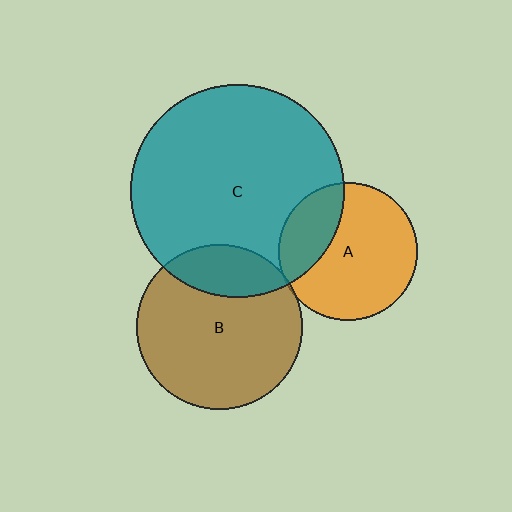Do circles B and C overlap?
Yes.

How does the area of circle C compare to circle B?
Approximately 1.7 times.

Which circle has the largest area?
Circle C (teal).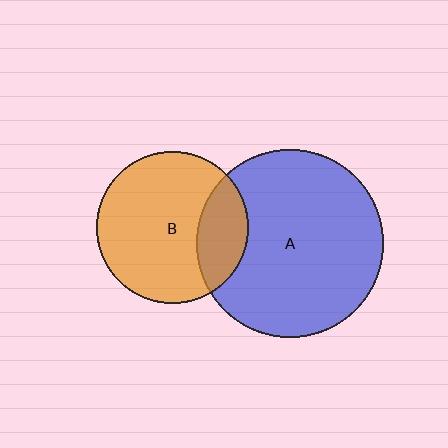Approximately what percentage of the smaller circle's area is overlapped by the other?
Approximately 25%.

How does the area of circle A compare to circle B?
Approximately 1.5 times.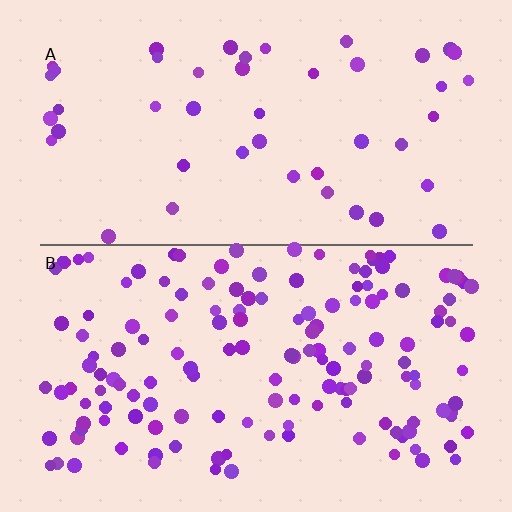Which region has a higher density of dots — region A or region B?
B (the bottom).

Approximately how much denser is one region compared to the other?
Approximately 3.2× — region B over region A.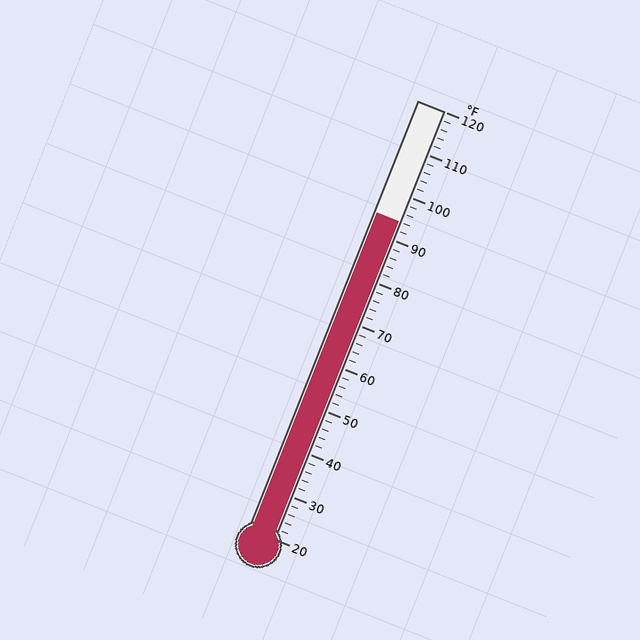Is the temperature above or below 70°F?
The temperature is above 70°F.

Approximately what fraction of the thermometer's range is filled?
The thermometer is filled to approximately 75% of its range.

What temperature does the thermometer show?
The thermometer shows approximately 94°F.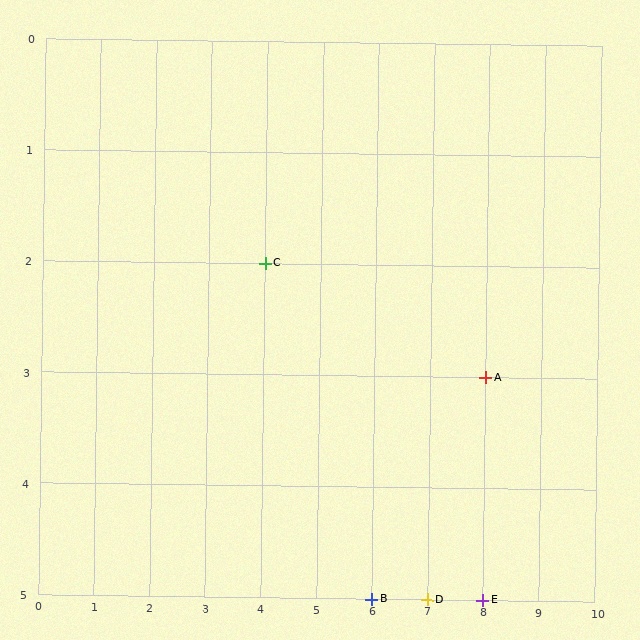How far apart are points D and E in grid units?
Points D and E are 1 column apart.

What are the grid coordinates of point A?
Point A is at grid coordinates (8, 3).